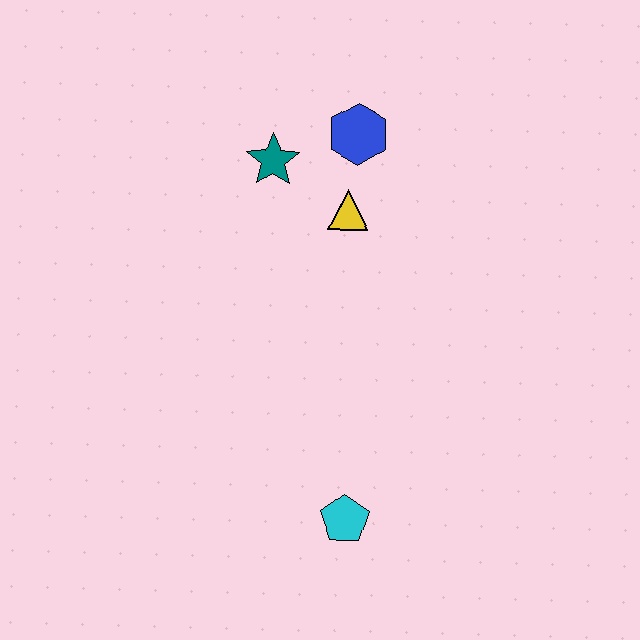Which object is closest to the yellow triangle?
The blue hexagon is closest to the yellow triangle.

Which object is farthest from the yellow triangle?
The cyan pentagon is farthest from the yellow triangle.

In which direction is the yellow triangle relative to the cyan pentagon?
The yellow triangle is above the cyan pentagon.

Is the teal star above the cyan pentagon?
Yes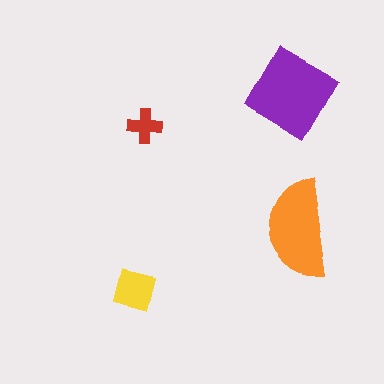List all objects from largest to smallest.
The purple diamond, the orange semicircle, the yellow square, the red cross.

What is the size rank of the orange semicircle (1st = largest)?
2nd.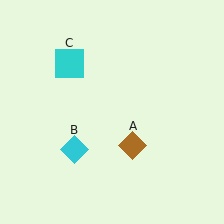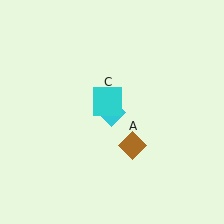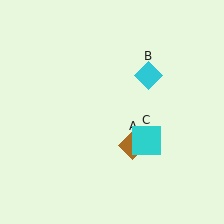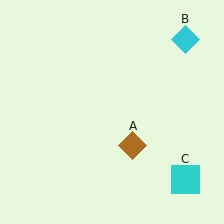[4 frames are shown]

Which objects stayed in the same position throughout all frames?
Brown diamond (object A) remained stationary.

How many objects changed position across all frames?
2 objects changed position: cyan diamond (object B), cyan square (object C).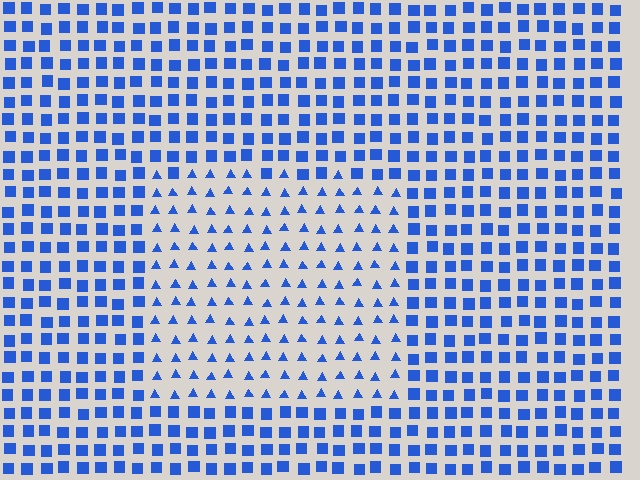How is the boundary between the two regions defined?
The boundary is defined by a change in element shape: triangles inside vs. squares outside. All elements share the same color and spacing.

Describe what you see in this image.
The image is filled with small blue elements arranged in a uniform grid. A rectangle-shaped region contains triangles, while the surrounding area contains squares. The boundary is defined purely by the change in element shape.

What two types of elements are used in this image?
The image uses triangles inside the rectangle region and squares outside it.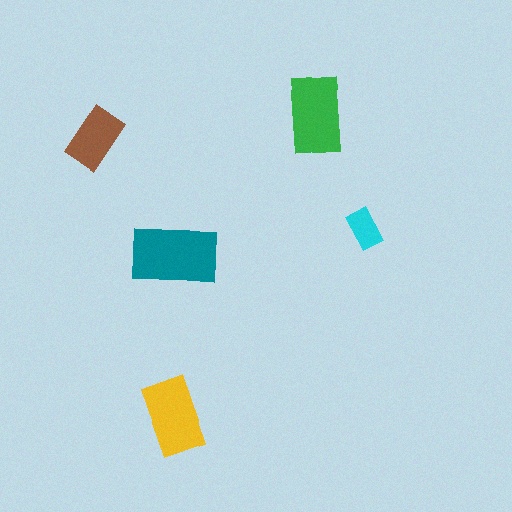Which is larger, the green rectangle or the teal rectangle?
The teal one.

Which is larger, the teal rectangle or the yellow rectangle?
The teal one.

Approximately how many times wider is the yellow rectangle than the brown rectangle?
About 1.5 times wider.